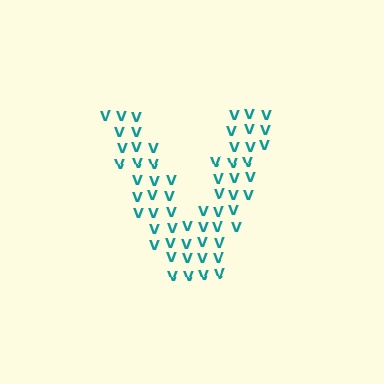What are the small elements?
The small elements are letter V's.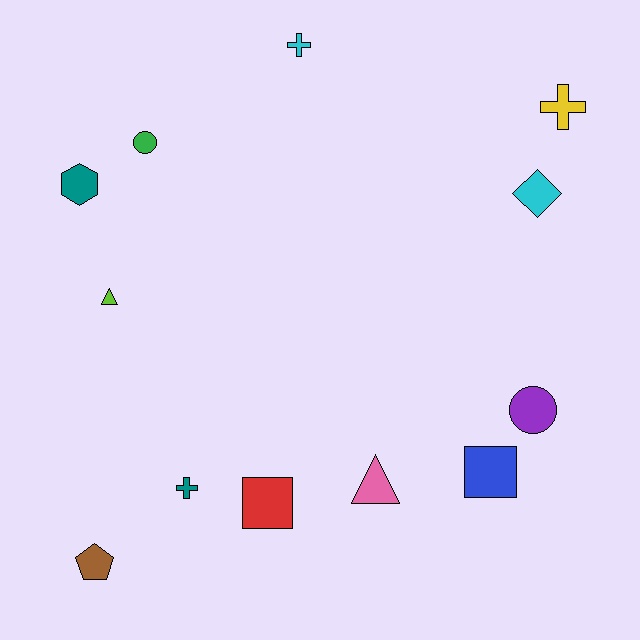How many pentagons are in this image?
There is 1 pentagon.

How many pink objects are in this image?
There is 1 pink object.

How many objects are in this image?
There are 12 objects.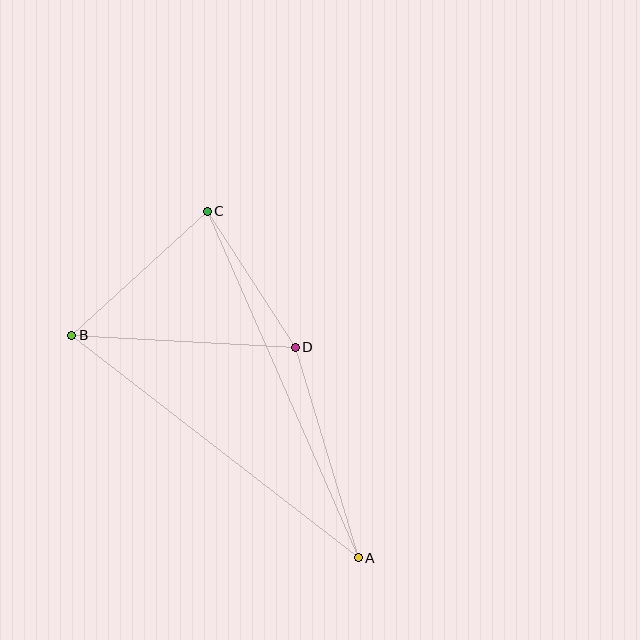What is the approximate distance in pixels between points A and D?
The distance between A and D is approximately 220 pixels.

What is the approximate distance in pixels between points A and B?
The distance between A and B is approximately 363 pixels.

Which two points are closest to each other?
Points C and D are closest to each other.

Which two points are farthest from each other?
Points A and C are farthest from each other.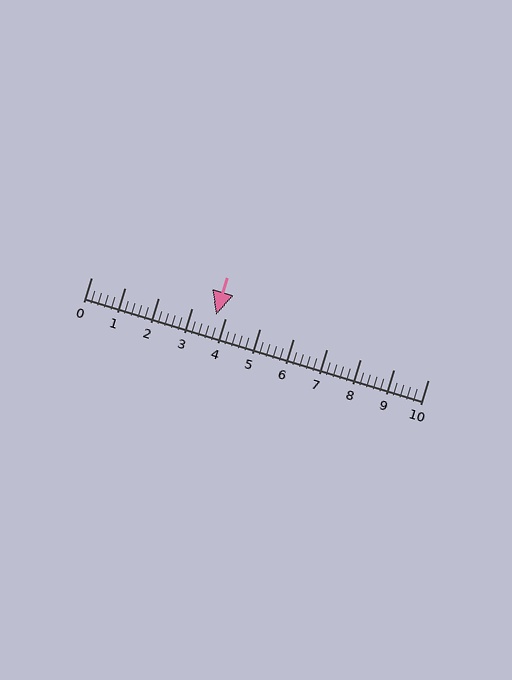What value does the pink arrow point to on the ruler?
The pink arrow points to approximately 3.7.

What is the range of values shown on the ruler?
The ruler shows values from 0 to 10.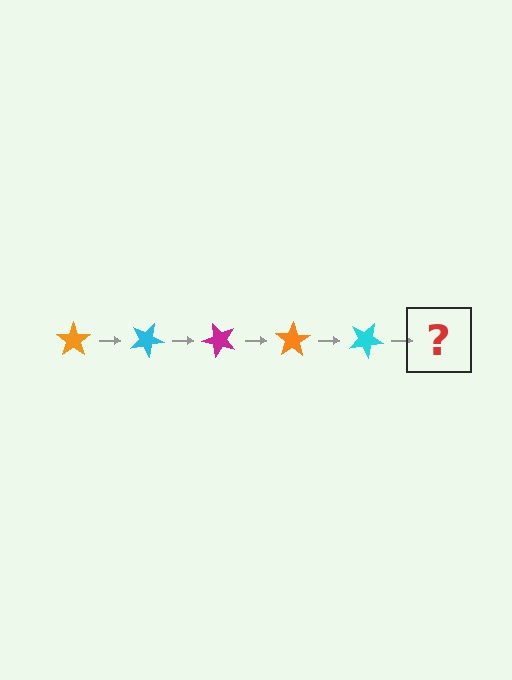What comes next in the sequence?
The next element should be a magenta star, rotated 125 degrees from the start.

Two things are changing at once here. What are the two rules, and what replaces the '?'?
The two rules are that it rotates 25 degrees each step and the color cycles through orange, cyan, and magenta. The '?' should be a magenta star, rotated 125 degrees from the start.